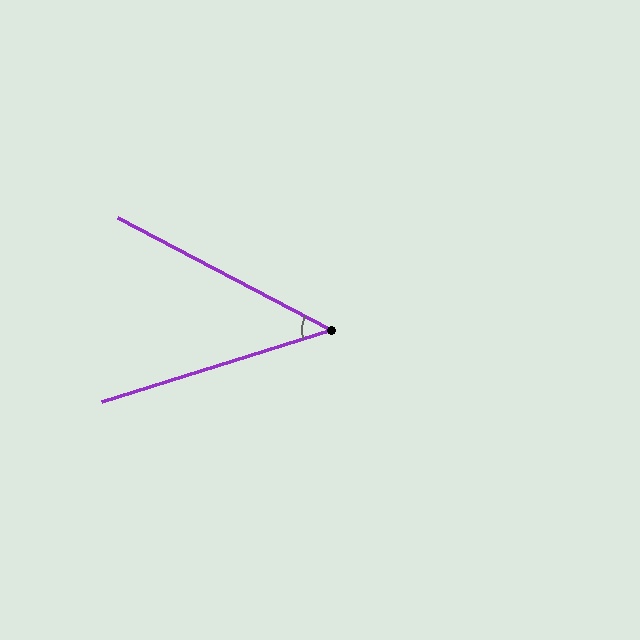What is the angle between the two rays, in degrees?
Approximately 45 degrees.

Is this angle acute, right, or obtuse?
It is acute.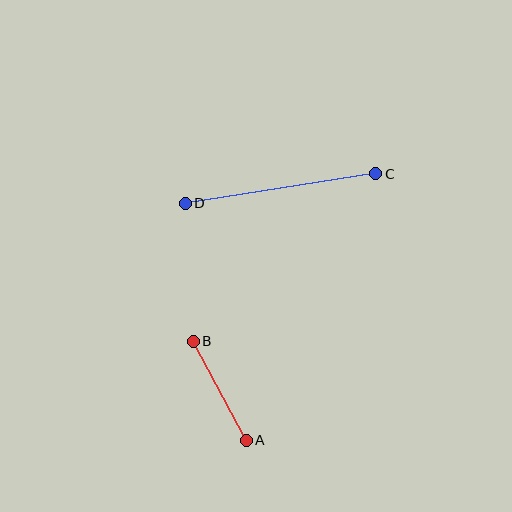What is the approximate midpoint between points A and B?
The midpoint is at approximately (220, 391) pixels.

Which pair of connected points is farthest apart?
Points C and D are farthest apart.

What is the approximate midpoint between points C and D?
The midpoint is at approximately (281, 188) pixels.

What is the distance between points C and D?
The distance is approximately 193 pixels.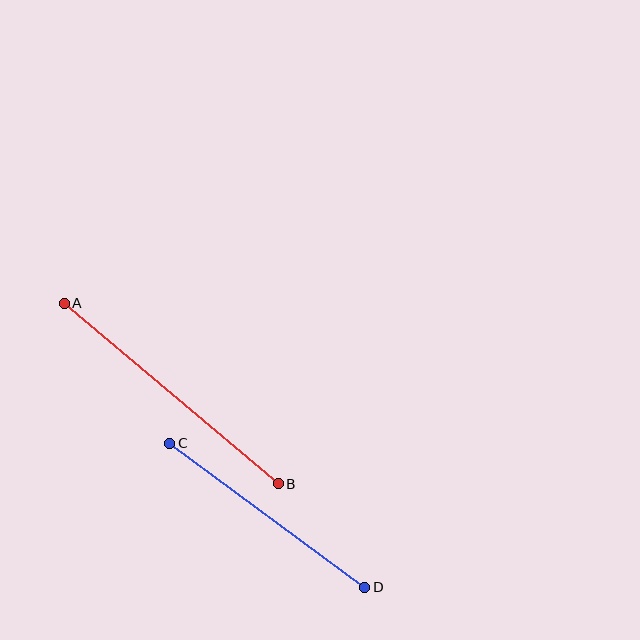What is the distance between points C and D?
The distance is approximately 242 pixels.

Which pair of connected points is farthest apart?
Points A and B are farthest apart.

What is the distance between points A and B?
The distance is approximately 280 pixels.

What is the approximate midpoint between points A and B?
The midpoint is at approximately (171, 393) pixels.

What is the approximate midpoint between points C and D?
The midpoint is at approximately (267, 515) pixels.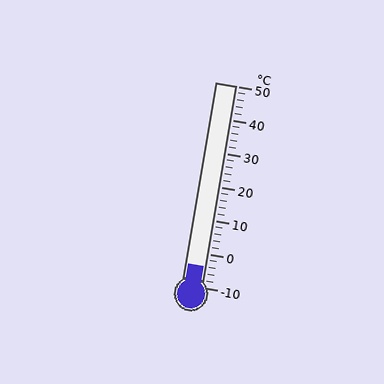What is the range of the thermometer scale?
The thermometer scale ranges from -10°C to 50°C.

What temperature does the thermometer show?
The thermometer shows approximately -4°C.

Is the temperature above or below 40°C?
The temperature is below 40°C.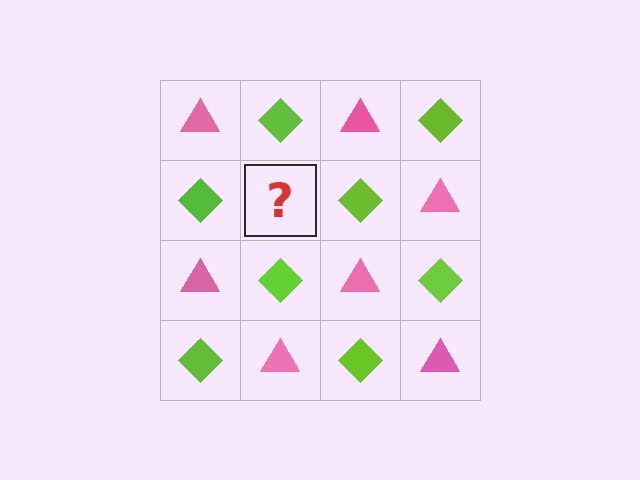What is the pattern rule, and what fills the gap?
The rule is that it alternates pink triangle and lime diamond in a checkerboard pattern. The gap should be filled with a pink triangle.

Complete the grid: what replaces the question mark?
The question mark should be replaced with a pink triangle.